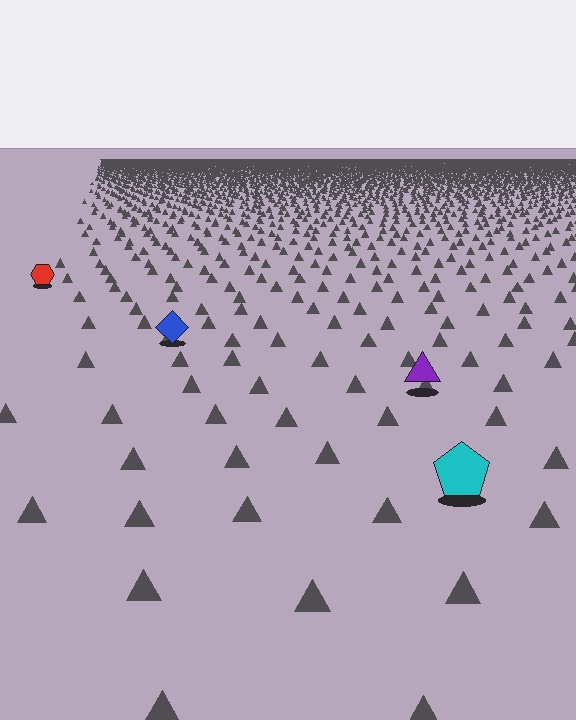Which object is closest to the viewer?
The cyan pentagon is closest. The texture marks near it are larger and more spread out.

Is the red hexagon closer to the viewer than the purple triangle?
No. The purple triangle is closer — you can tell from the texture gradient: the ground texture is coarser near it.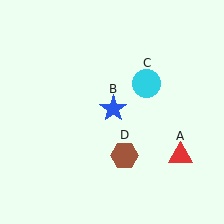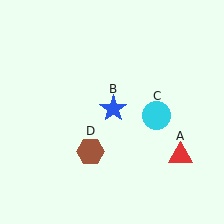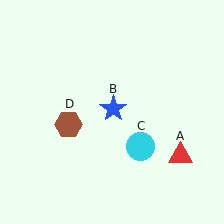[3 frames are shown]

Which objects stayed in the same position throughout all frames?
Red triangle (object A) and blue star (object B) remained stationary.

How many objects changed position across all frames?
2 objects changed position: cyan circle (object C), brown hexagon (object D).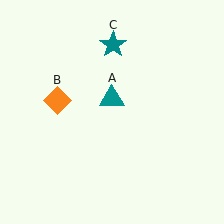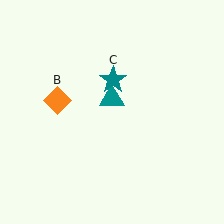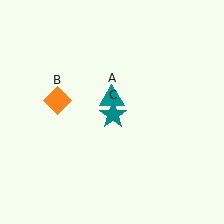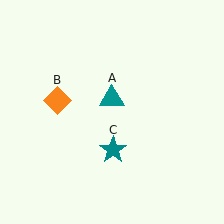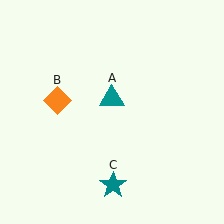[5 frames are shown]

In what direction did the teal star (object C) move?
The teal star (object C) moved down.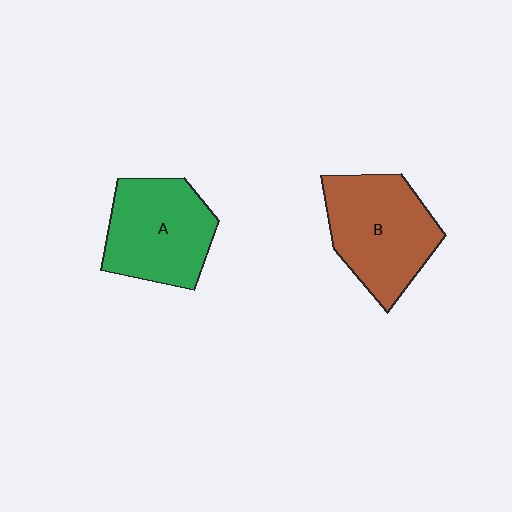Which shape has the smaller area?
Shape A (green).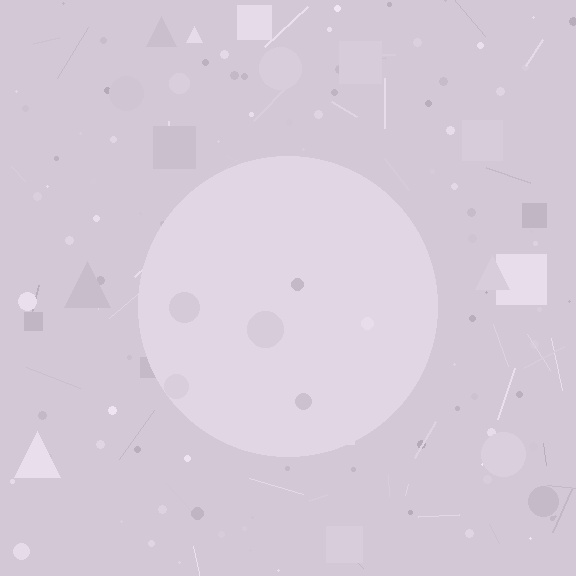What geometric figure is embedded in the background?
A circle is embedded in the background.